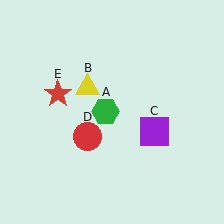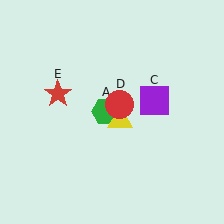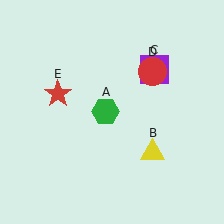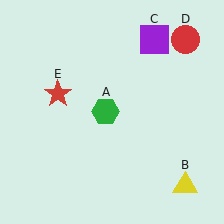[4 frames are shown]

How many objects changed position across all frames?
3 objects changed position: yellow triangle (object B), purple square (object C), red circle (object D).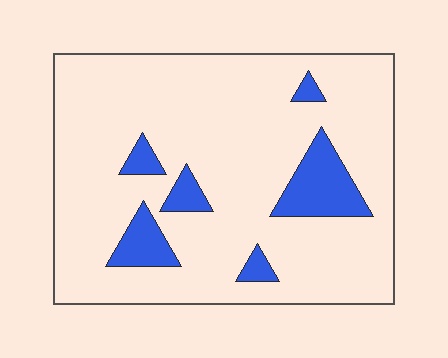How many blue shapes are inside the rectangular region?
6.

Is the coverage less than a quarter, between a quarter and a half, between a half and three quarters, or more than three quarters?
Less than a quarter.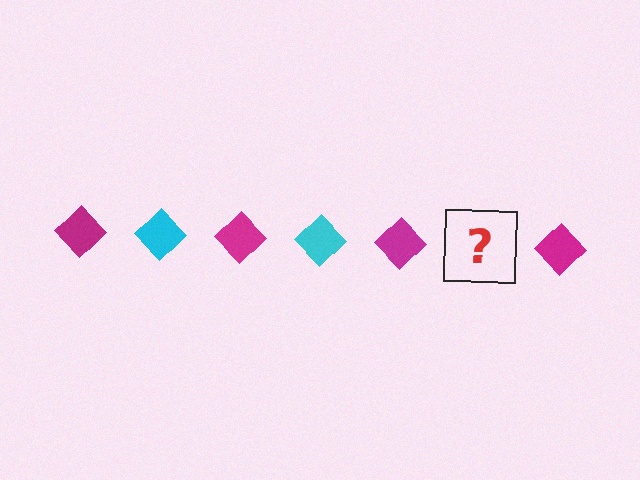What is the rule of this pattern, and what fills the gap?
The rule is that the pattern cycles through magenta, cyan diamonds. The gap should be filled with a cyan diamond.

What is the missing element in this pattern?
The missing element is a cyan diamond.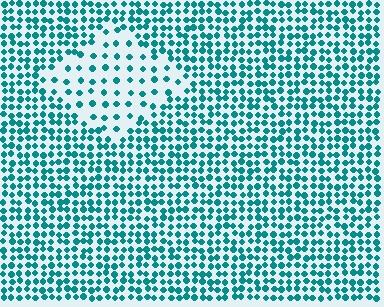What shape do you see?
I see a diamond.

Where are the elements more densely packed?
The elements are more densely packed outside the diamond boundary.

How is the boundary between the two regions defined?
The boundary is defined by a change in element density (approximately 2.4x ratio). All elements are the same color, size, and shape.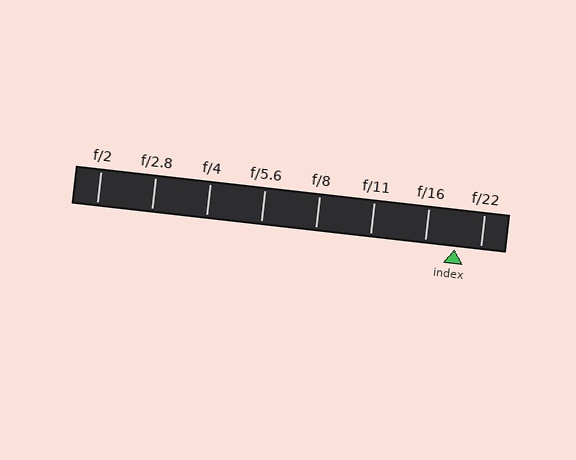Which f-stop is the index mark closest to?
The index mark is closest to f/22.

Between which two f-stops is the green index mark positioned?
The index mark is between f/16 and f/22.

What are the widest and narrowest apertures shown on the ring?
The widest aperture shown is f/2 and the narrowest is f/22.